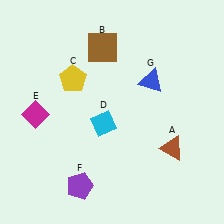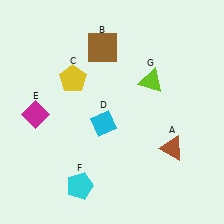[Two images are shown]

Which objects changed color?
F changed from purple to cyan. G changed from blue to lime.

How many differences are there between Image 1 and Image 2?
There are 2 differences between the two images.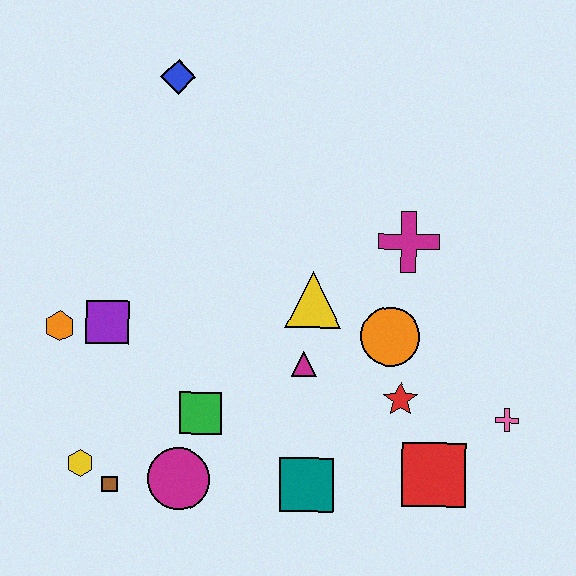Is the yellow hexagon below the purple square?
Yes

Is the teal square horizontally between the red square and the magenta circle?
Yes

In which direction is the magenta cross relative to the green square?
The magenta cross is to the right of the green square.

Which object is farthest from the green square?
The blue diamond is farthest from the green square.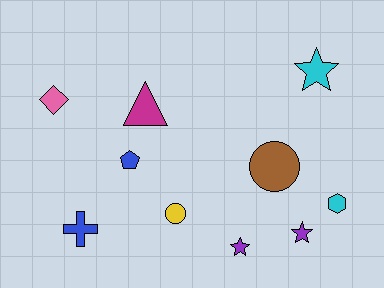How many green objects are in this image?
There are no green objects.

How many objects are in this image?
There are 10 objects.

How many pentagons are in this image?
There is 1 pentagon.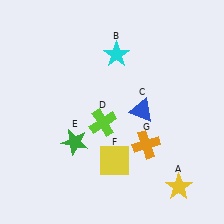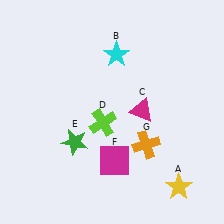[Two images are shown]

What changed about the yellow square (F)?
In Image 1, F is yellow. In Image 2, it changed to magenta.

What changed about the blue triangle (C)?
In Image 1, C is blue. In Image 2, it changed to magenta.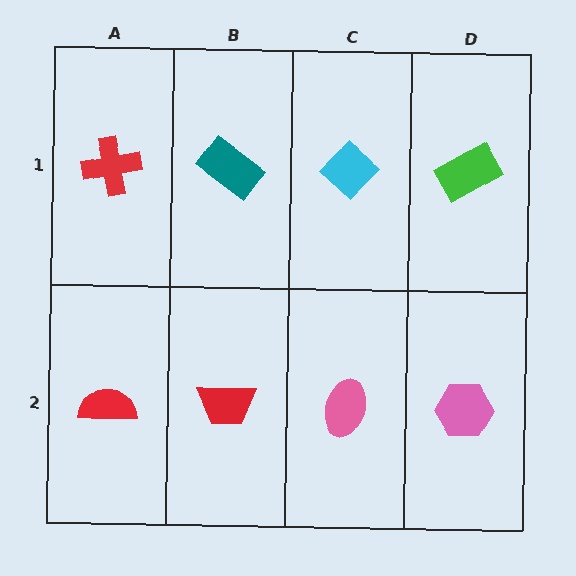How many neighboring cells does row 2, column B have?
3.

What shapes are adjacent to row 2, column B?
A teal rectangle (row 1, column B), a red semicircle (row 2, column A), a pink ellipse (row 2, column C).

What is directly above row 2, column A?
A red cross.